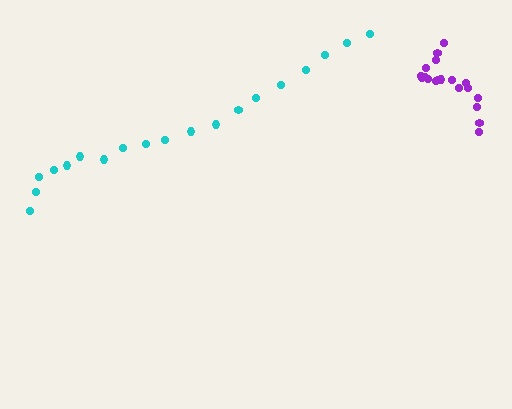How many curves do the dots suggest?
There are 2 distinct paths.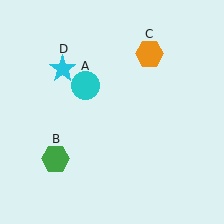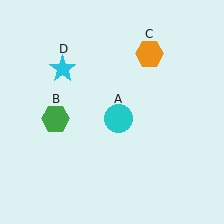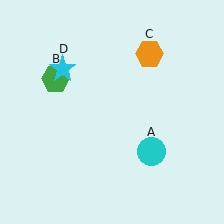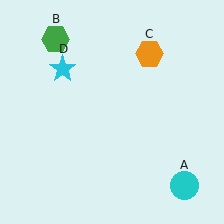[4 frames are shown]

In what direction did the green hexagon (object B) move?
The green hexagon (object B) moved up.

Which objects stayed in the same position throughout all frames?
Orange hexagon (object C) and cyan star (object D) remained stationary.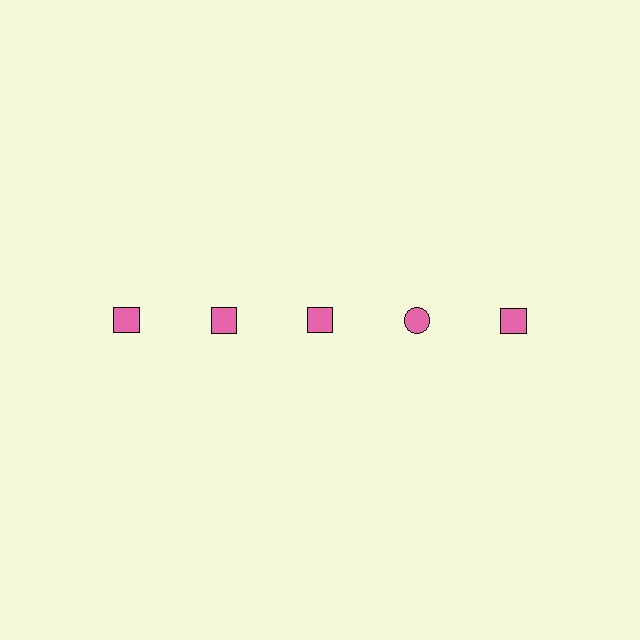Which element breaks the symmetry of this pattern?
The pink circle in the top row, second from right column breaks the symmetry. All other shapes are pink squares.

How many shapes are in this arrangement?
There are 5 shapes arranged in a grid pattern.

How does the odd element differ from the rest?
It has a different shape: circle instead of square.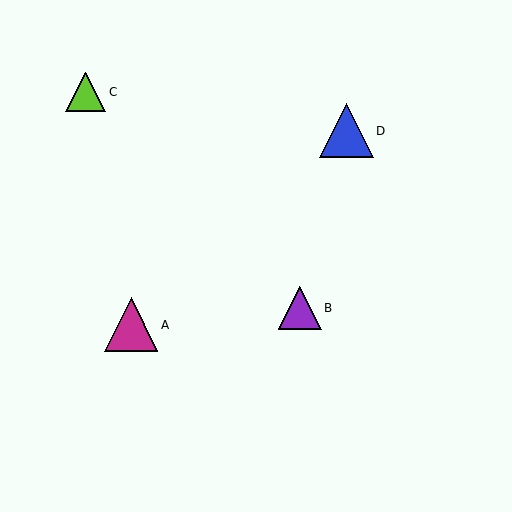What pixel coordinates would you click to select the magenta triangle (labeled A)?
Click at (131, 325) to select the magenta triangle A.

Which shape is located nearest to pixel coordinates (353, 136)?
The blue triangle (labeled D) at (346, 131) is nearest to that location.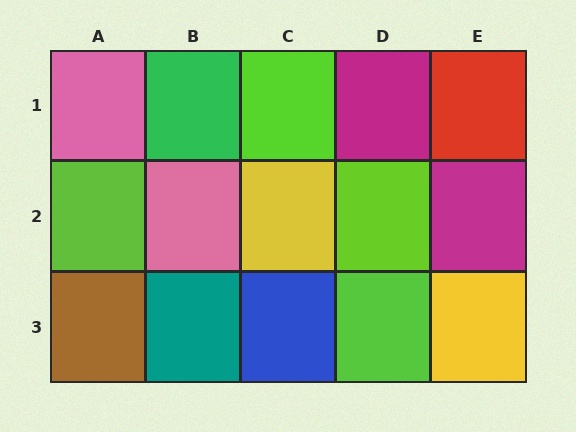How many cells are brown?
1 cell is brown.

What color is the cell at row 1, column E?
Red.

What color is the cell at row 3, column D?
Lime.